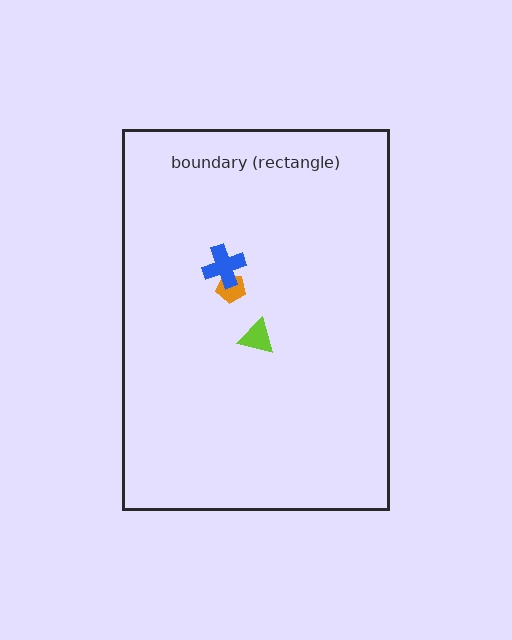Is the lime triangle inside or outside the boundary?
Inside.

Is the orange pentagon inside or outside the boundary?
Inside.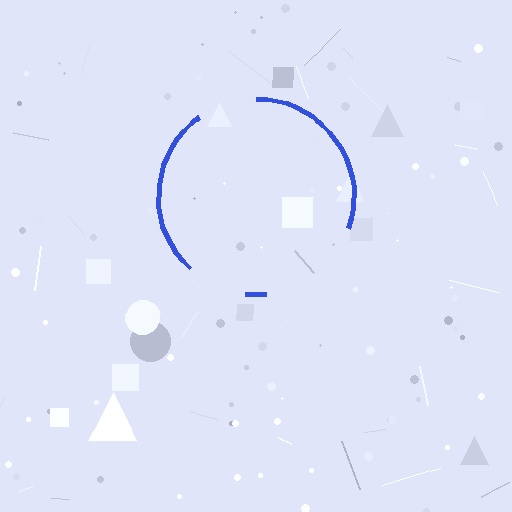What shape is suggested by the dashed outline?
The dashed outline suggests a circle.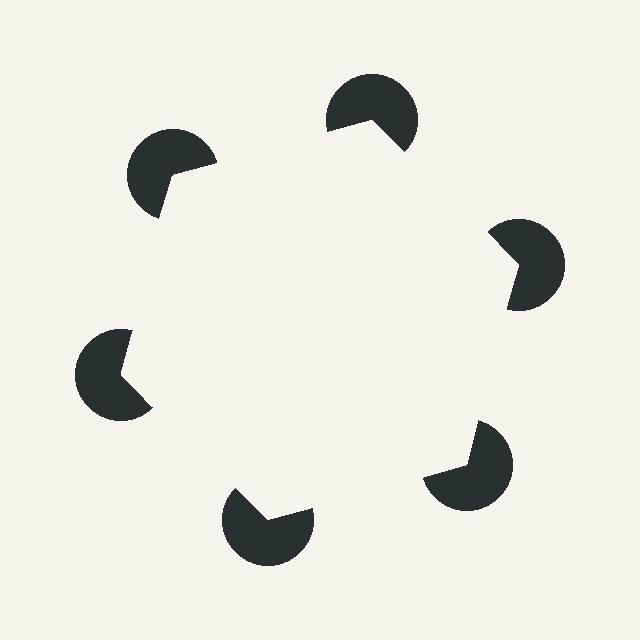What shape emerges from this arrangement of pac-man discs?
An illusory hexagon — its edges are inferred from the aligned wedge cuts in the pac-man discs, not physically drawn.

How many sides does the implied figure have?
6 sides.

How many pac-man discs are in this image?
There are 6 — one at each vertex of the illusory hexagon.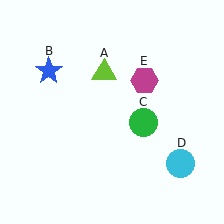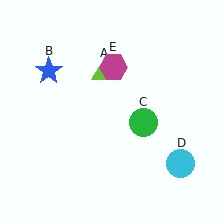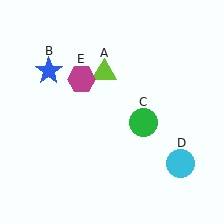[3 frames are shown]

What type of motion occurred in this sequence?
The magenta hexagon (object E) rotated counterclockwise around the center of the scene.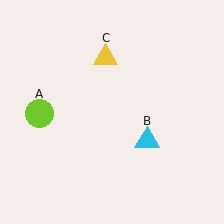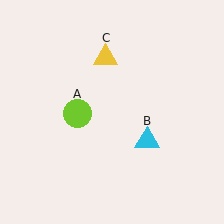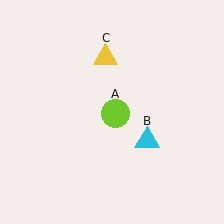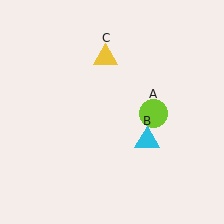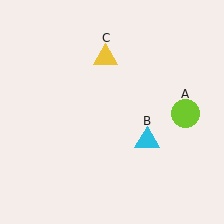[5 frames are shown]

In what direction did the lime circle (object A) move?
The lime circle (object A) moved right.